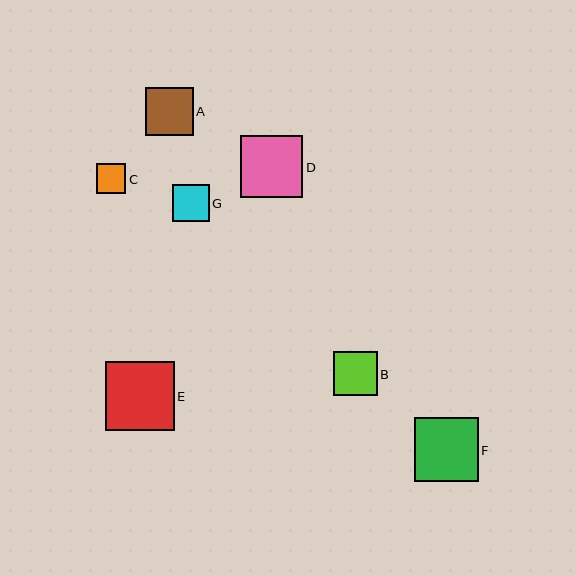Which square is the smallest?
Square C is the smallest with a size of approximately 29 pixels.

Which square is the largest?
Square E is the largest with a size of approximately 69 pixels.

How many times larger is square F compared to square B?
Square F is approximately 1.4 times the size of square B.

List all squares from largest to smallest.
From largest to smallest: E, F, D, A, B, G, C.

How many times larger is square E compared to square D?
Square E is approximately 1.1 times the size of square D.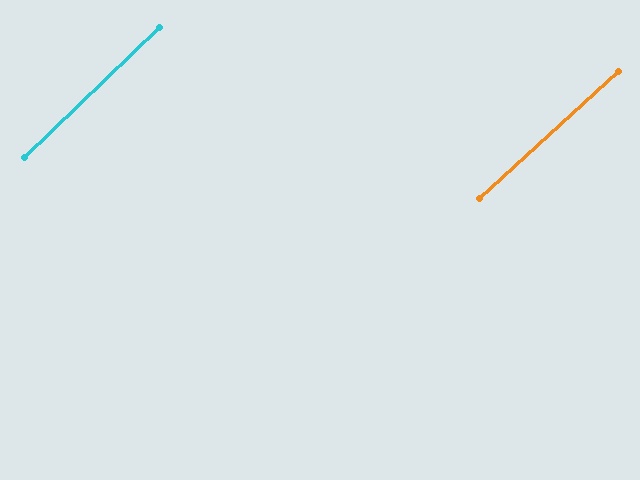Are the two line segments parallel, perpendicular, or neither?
Parallel — their directions differ by only 1.5°.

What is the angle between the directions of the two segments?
Approximately 2 degrees.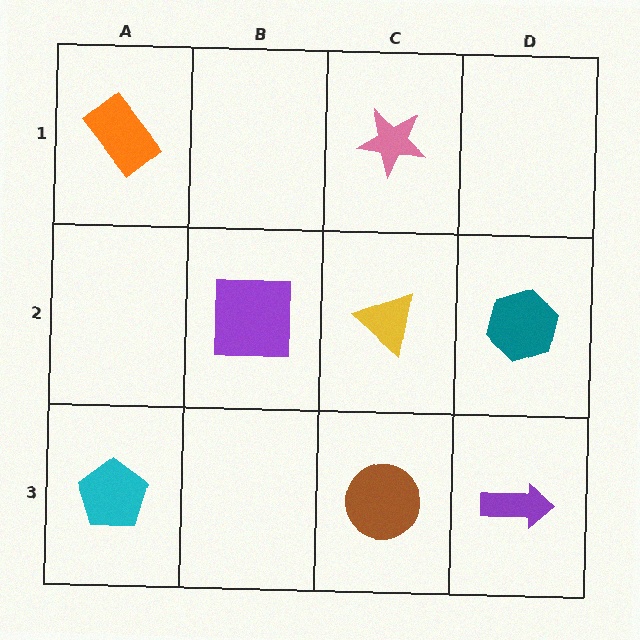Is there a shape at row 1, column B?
No, that cell is empty.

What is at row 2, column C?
A yellow triangle.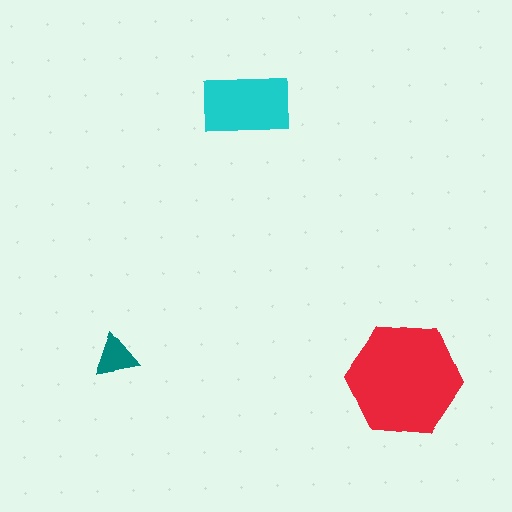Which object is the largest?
The red hexagon.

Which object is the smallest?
The teal triangle.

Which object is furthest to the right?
The red hexagon is rightmost.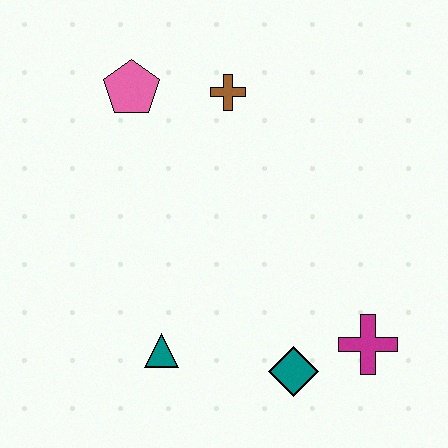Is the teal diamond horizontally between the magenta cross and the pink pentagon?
Yes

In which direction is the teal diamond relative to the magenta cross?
The teal diamond is to the left of the magenta cross.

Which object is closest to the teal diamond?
The magenta cross is closest to the teal diamond.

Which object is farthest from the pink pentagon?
The magenta cross is farthest from the pink pentagon.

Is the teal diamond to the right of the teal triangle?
Yes